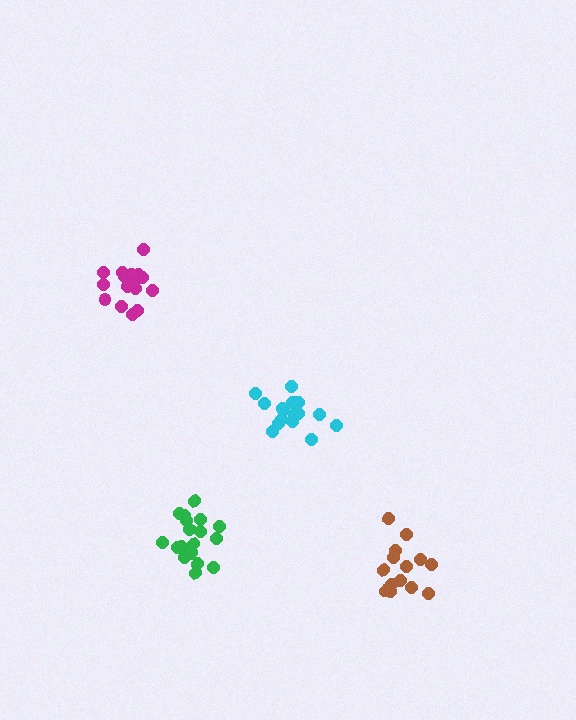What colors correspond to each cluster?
The clusters are colored: green, cyan, magenta, brown.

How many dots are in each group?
Group 1: 19 dots, Group 2: 17 dots, Group 3: 20 dots, Group 4: 14 dots (70 total).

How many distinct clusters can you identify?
There are 4 distinct clusters.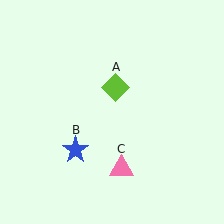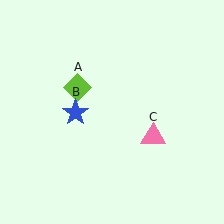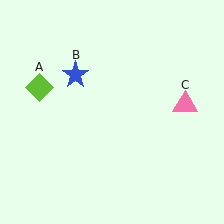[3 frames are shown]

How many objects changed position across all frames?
3 objects changed position: lime diamond (object A), blue star (object B), pink triangle (object C).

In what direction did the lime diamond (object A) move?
The lime diamond (object A) moved left.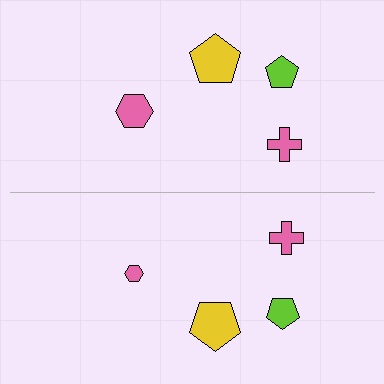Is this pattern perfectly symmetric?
No, the pattern is not perfectly symmetric. The pink hexagon on the bottom side has a different size than its mirror counterpart.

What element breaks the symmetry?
The pink hexagon on the bottom side has a different size than its mirror counterpart.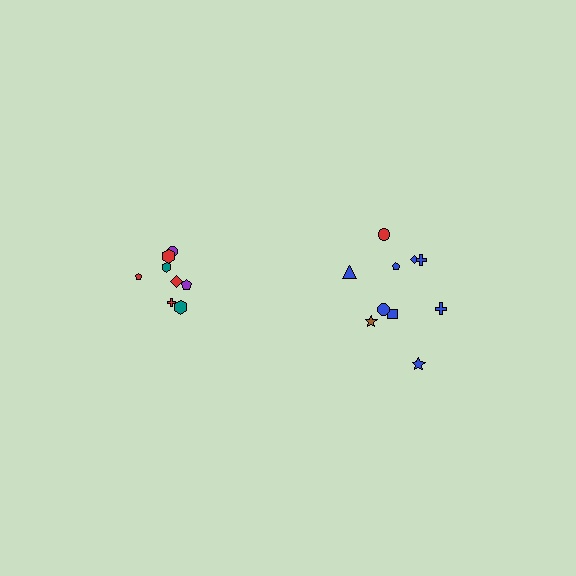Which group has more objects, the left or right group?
The right group.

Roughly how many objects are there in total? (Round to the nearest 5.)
Roughly 20 objects in total.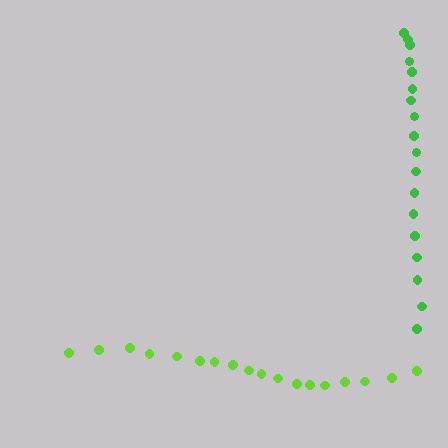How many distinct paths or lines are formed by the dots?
There are 2 distinct paths.